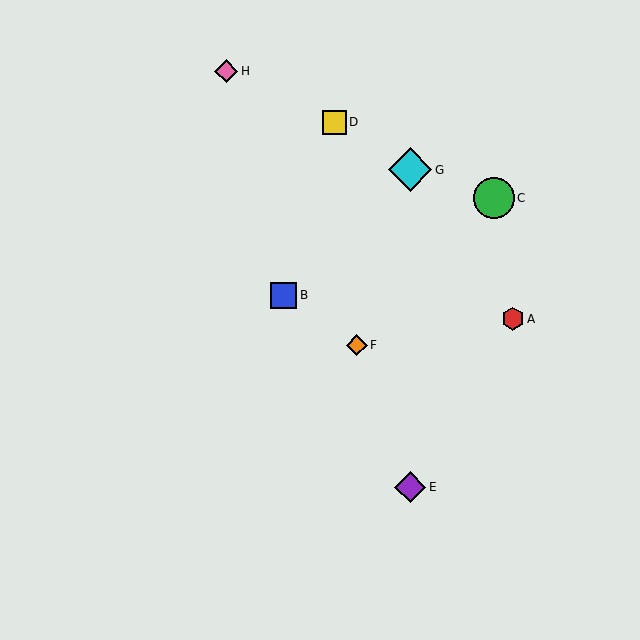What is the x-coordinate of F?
Object F is at x≈357.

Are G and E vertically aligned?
Yes, both are at x≈410.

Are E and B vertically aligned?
No, E is at x≈410 and B is at x≈283.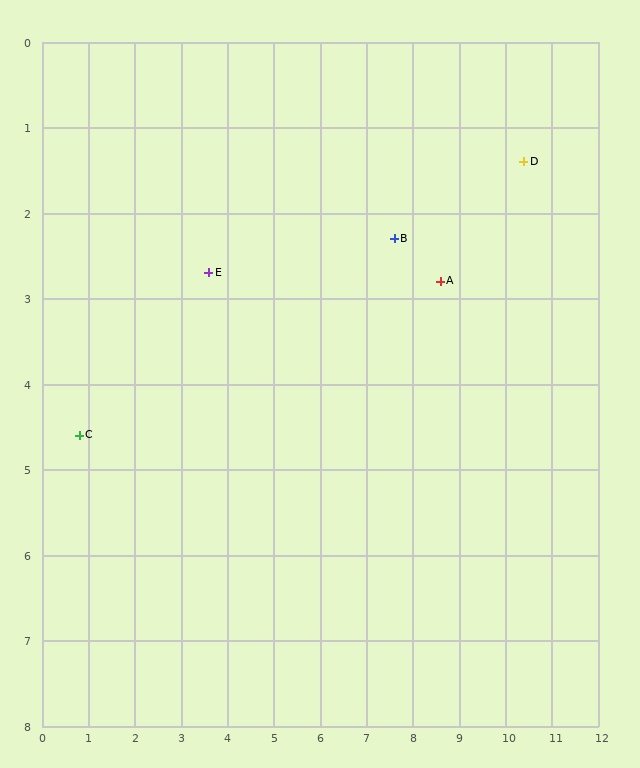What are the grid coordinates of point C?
Point C is at approximately (0.8, 4.6).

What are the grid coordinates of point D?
Point D is at approximately (10.4, 1.4).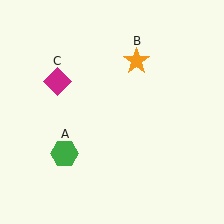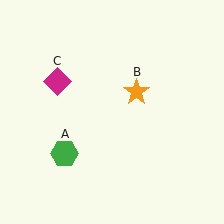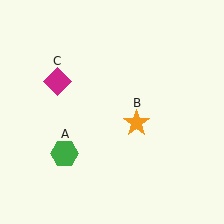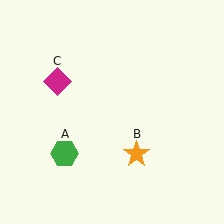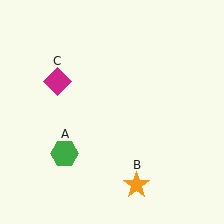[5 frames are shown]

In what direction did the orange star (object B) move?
The orange star (object B) moved down.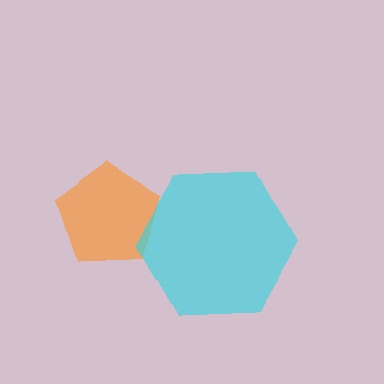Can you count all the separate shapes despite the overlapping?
Yes, there are 2 separate shapes.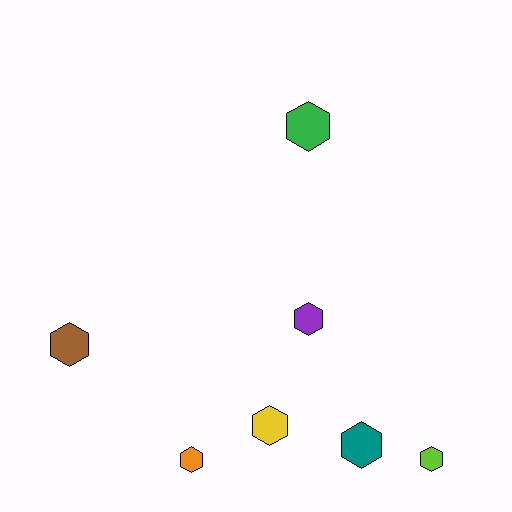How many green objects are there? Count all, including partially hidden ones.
There is 1 green object.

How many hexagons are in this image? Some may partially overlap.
There are 7 hexagons.